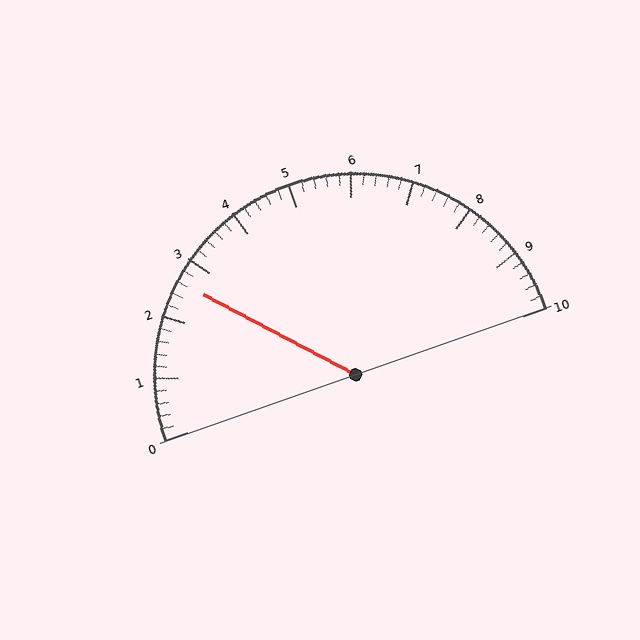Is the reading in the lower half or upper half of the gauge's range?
The reading is in the lower half of the range (0 to 10).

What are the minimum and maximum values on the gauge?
The gauge ranges from 0 to 10.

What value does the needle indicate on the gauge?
The needle indicates approximately 2.6.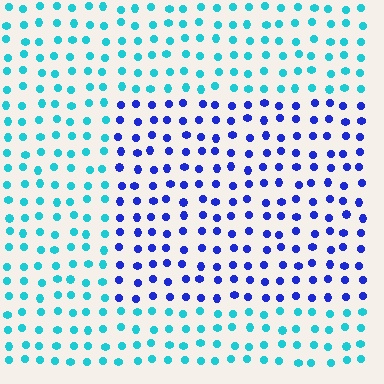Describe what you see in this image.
The image is filled with small cyan elements in a uniform arrangement. A rectangle-shaped region is visible where the elements are tinted to a slightly different hue, forming a subtle color boundary.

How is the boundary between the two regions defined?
The boundary is defined purely by a slight shift in hue (about 53 degrees). Spacing, size, and orientation are identical on both sides.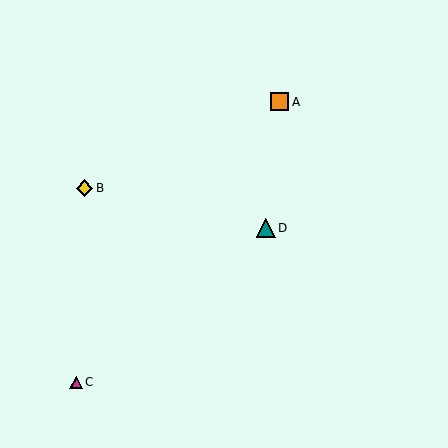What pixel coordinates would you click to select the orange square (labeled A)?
Click at (279, 102) to select the orange square A.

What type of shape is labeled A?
Shape A is an orange square.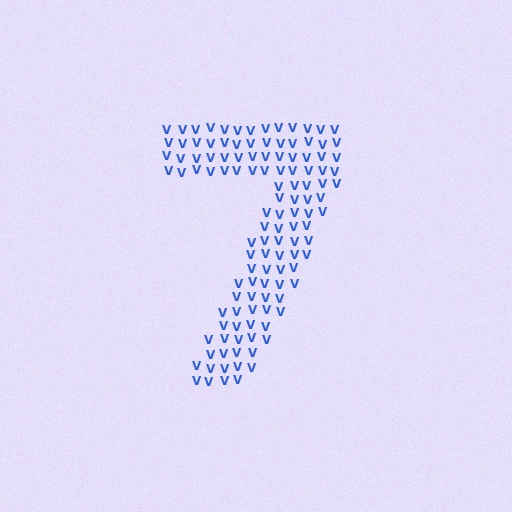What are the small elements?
The small elements are letter V's.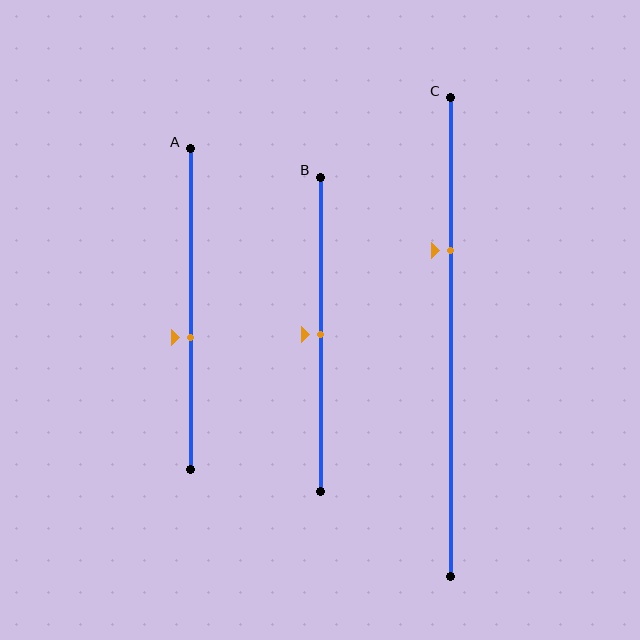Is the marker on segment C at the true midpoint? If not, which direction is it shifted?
No, the marker on segment C is shifted upward by about 18% of the segment length.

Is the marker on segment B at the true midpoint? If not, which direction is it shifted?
Yes, the marker on segment B is at the true midpoint.